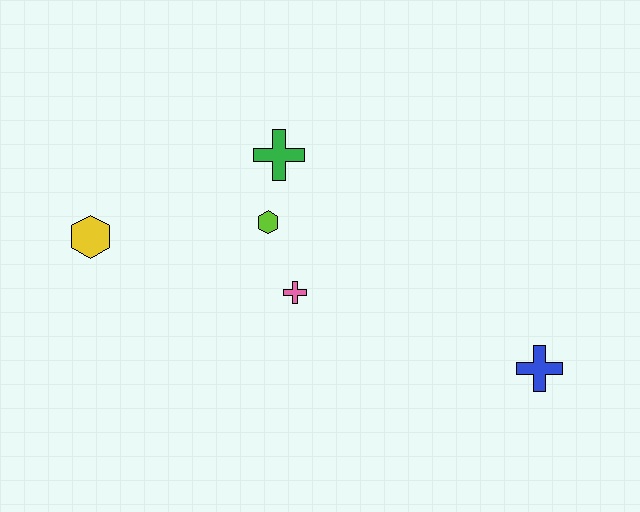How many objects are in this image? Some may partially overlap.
There are 5 objects.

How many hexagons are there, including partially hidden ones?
There are 2 hexagons.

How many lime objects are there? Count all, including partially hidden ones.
There is 1 lime object.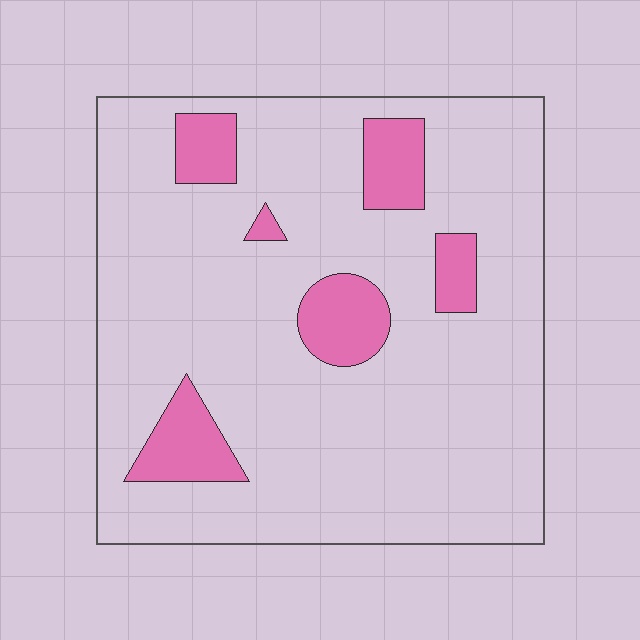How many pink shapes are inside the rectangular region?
6.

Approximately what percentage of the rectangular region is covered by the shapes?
Approximately 15%.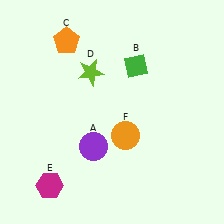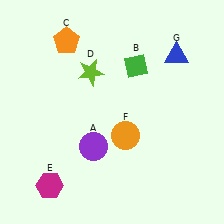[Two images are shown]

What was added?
A blue triangle (G) was added in Image 2.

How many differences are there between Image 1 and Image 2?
There is 1 difference between the two images.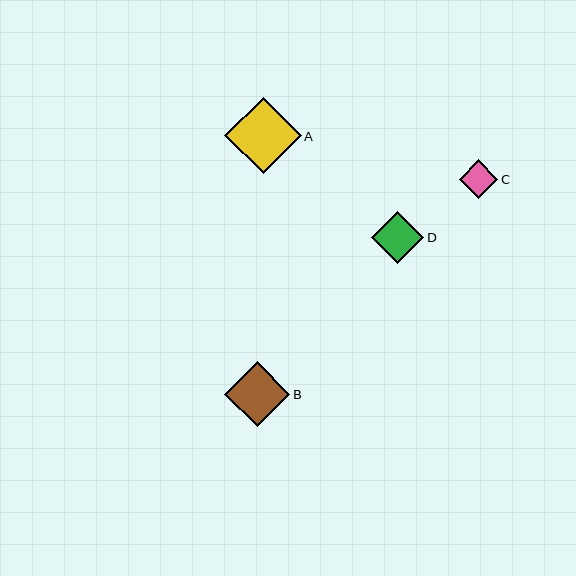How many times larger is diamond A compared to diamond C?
Diamond A is approximately 2.0 times the size of diamond C.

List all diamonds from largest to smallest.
From largest to smallest: A, B, D, C.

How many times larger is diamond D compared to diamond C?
Diamond D is approximately 1.4 times the size of diamond C.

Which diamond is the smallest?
Diamond C is the smallest with a size of approximately 38 pixels.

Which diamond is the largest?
Diamond A is the largest with a size of approximately 76 pixels.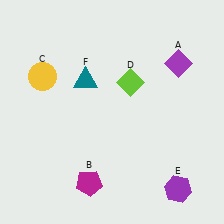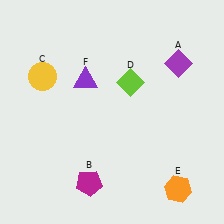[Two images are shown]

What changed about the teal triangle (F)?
In Image 1, F is teal. In Image 2, it changed to purple.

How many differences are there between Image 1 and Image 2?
There are 2 differences between the two images.